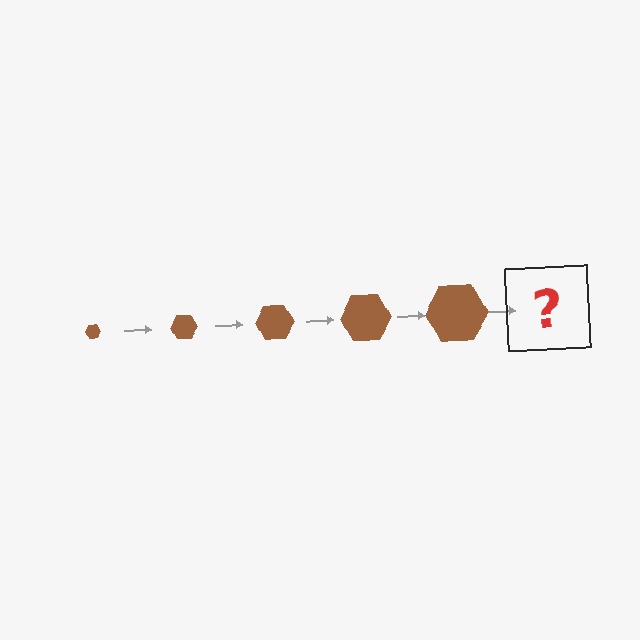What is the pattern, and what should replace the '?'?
The pattern is that the hexagon gets progressively larger each step. The '?' should be a brown hexagon, larger than the previous one.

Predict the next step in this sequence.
The next step is a brown hexagon, larger than the previous one.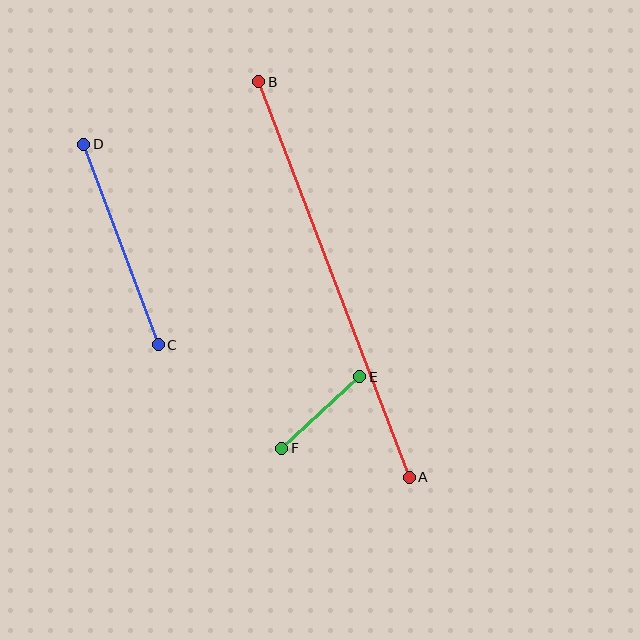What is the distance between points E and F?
The distance is approximately 106 pixels.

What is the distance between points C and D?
The distance is approximately 214 pixels.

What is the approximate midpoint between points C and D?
The midpoint is at approximately (121, 245) pixels.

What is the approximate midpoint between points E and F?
The midpoint is at approximately (321, 413) pixels.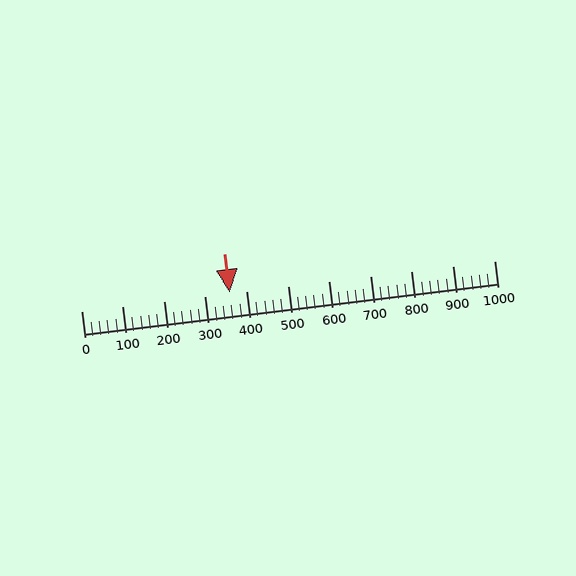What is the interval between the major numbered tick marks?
The major tick marks are spaced 100 units apart.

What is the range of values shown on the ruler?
The ruler shows values from 0 to 1000.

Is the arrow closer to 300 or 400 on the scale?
The arrow is closer to 400.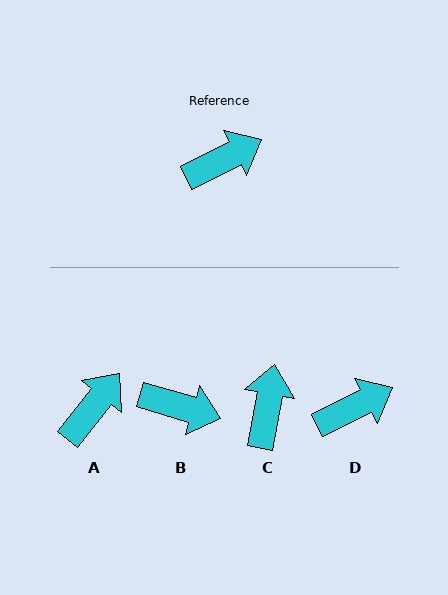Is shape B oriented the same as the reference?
No, it is off by about 43 degrees.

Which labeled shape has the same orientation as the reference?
D.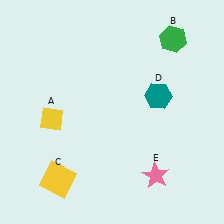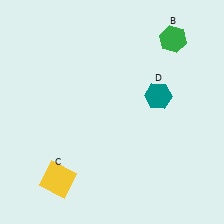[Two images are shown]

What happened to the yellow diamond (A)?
The yellow diamond (A) was removed in Image 2. It was in the bottom-left area of Image 1.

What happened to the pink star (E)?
The pink star (E) was removed in Image 2. It was in the bottom-right area of Image 1.